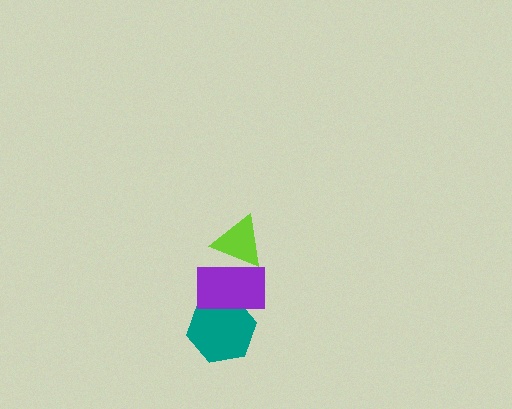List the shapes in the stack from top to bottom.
From top to bottom: the lime triangle, the purple rectangle, the teal hexagon.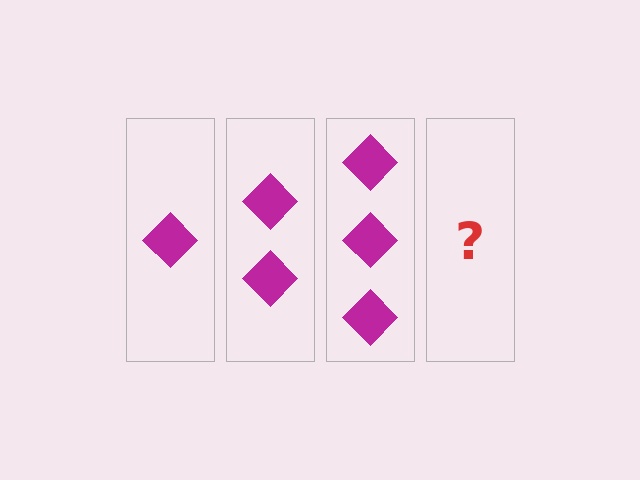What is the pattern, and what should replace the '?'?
The pattern is that each step adds one more diamond. The '?' should be 4 diamonds.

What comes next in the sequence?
The next element should be 4 diamonds.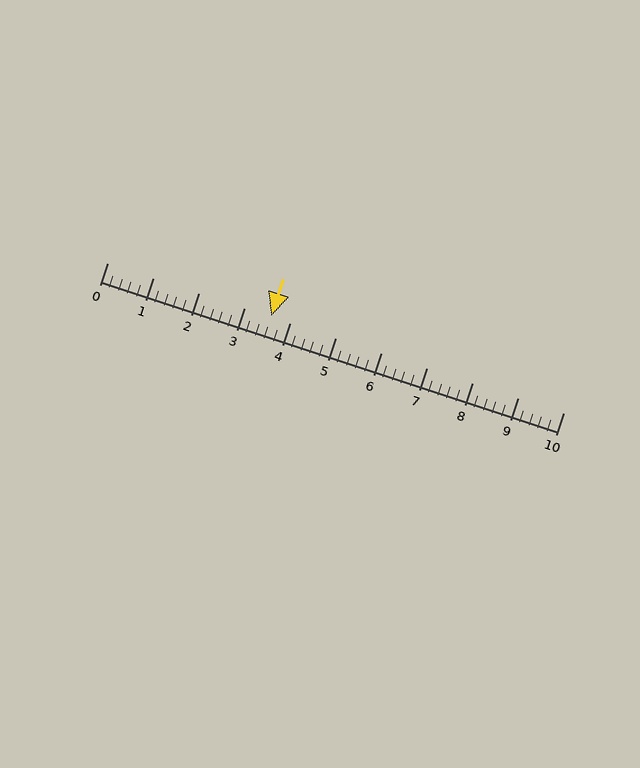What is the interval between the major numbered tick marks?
The major tick marks are spaced 1 units apart.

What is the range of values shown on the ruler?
The ruler shows values from 0 to 10.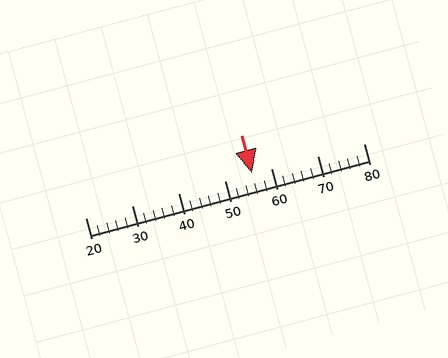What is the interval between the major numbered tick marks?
The major tick marks are spaced 10 units apart.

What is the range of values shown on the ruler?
The ruler shows values from 20 to 80.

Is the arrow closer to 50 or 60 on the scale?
The arrow is closer to 60.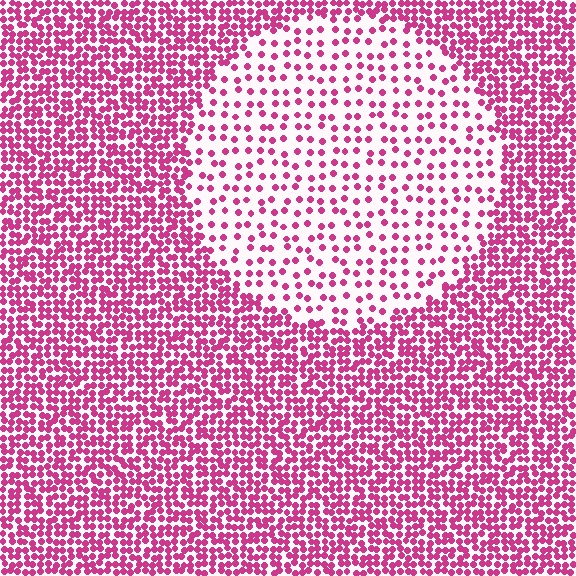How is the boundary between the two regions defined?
The boundary is defined by a change in element density (approximately 2.6x ratio). All elements are the same color, size, and shape.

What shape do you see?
I see a circle.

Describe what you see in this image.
The image contains small magenta elements arranged at two different densities. A circle-shaped region is visible where the elements are less densely packed than the surrounding area.